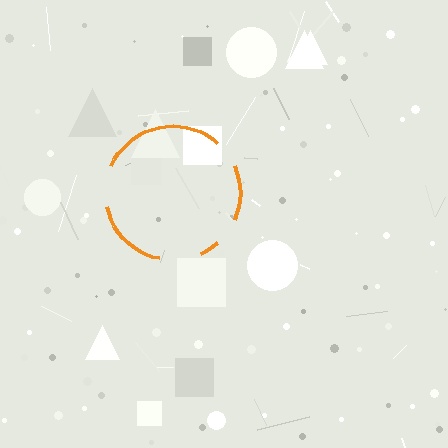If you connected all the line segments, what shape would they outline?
They would outline a circle.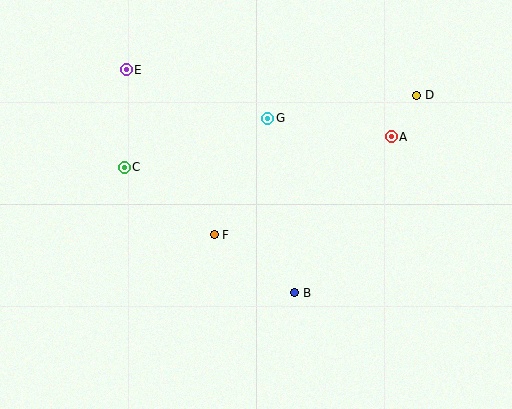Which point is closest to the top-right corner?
Point D is closest to the top-right corner.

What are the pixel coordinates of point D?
Point D is at (417, 95).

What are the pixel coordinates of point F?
Point F is at (214, 235).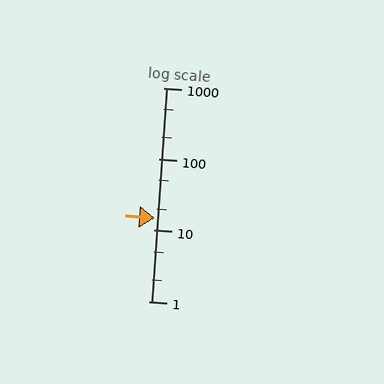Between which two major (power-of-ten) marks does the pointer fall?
The pointer is between 10 and 100.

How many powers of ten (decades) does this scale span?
The scale spans 3 decades, from 1 to 1000.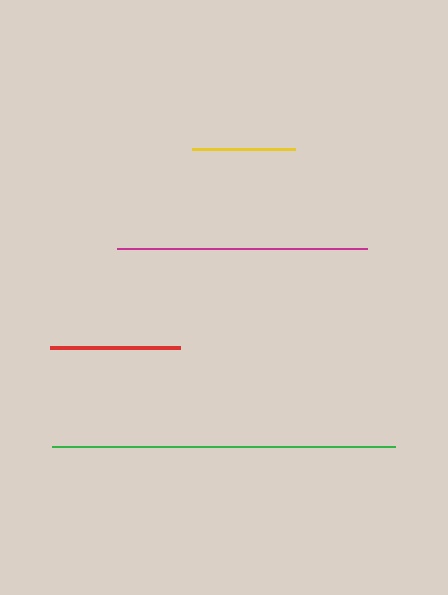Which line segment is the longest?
The green line is the longest at approximately 344 pixels.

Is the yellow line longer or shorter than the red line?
The red line is longer than the yellow line.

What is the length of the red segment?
The red segment is approximately 131 pixels long.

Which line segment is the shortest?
The yellow line is the shortest at approximately 104 pixels.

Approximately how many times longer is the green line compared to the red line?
The green line is approximately 2.6 times the length of the red line.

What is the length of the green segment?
The green segment is approximately 344 pixels long.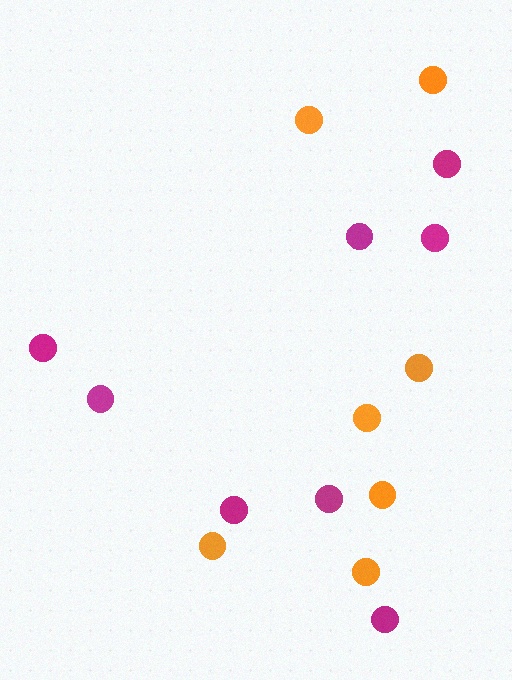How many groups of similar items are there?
There are 2 groups: one group of magenta circles (8) and one group of orange circles (7).